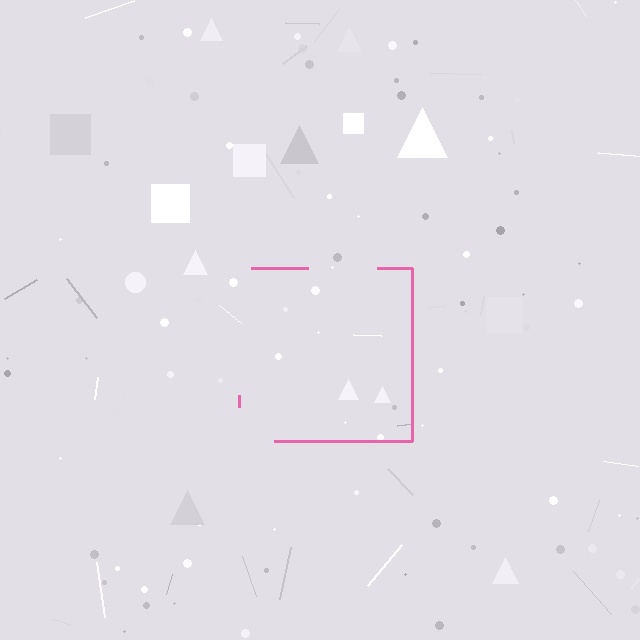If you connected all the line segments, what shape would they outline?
They would outline a square.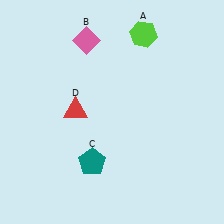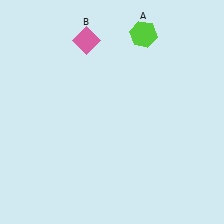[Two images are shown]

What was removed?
The teal pentagon (C), the red triangle (D) were removed in Image 2.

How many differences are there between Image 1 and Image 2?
There are 2 differences between the two images.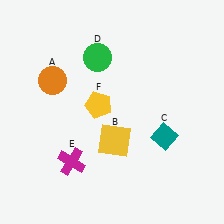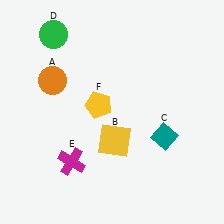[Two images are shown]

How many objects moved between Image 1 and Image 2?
1 object moved between the two images.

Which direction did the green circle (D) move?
The green circle (D) moved left.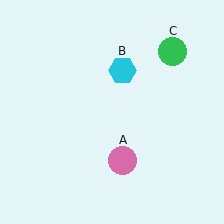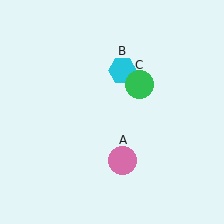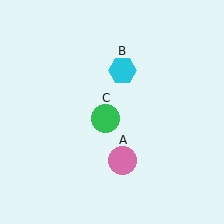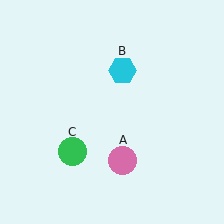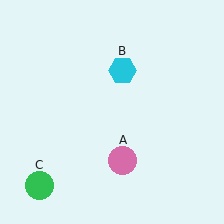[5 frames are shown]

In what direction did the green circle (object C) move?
The green circle (object C) moved down and to the left.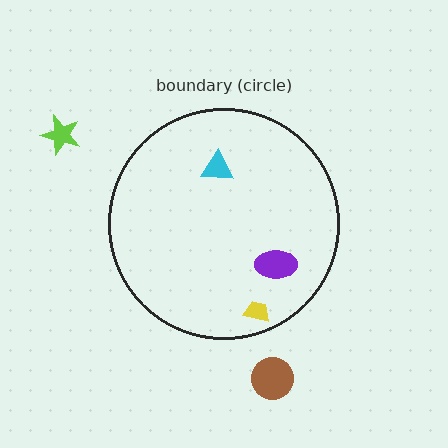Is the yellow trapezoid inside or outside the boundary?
Inside.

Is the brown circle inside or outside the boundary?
Outside.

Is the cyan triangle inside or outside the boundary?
Inside.